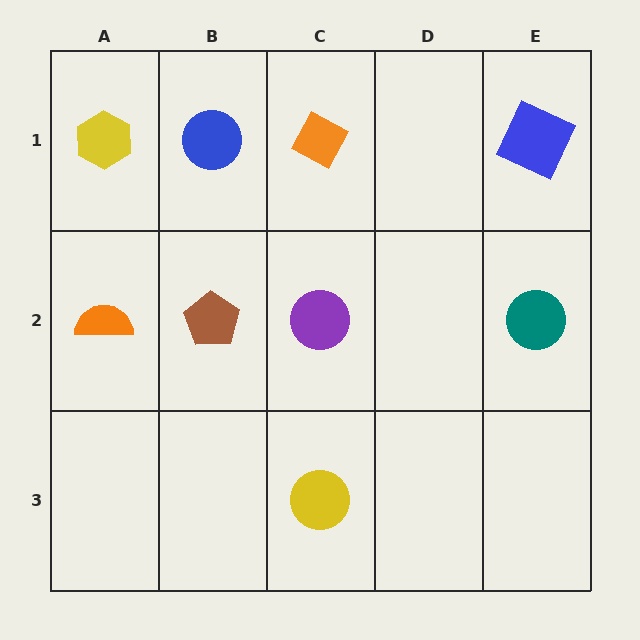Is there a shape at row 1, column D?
No, that cell is empty.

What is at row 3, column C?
A yellow circle.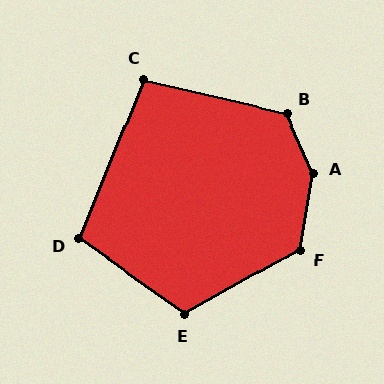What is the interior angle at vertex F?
Approximately 129 degrees (obtuse).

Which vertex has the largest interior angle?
A, at approximately 146 degrees.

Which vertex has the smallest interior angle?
C, at approximately 99 degrees.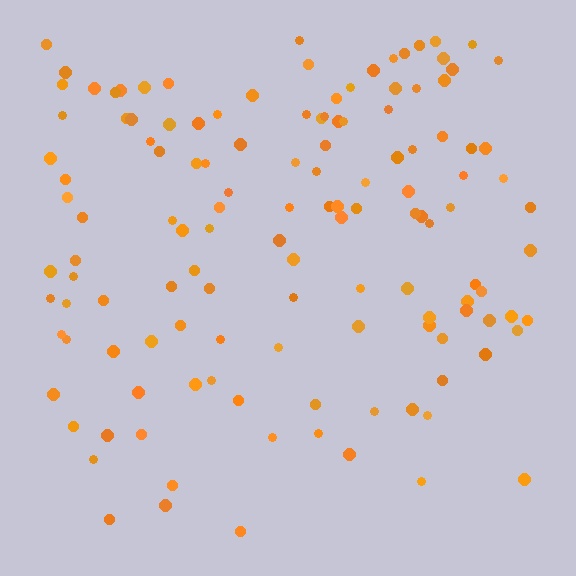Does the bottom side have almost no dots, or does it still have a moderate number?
Still a moderate number, just noticeably fewer than the top.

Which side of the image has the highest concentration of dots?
The top.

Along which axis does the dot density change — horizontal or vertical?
Vertical.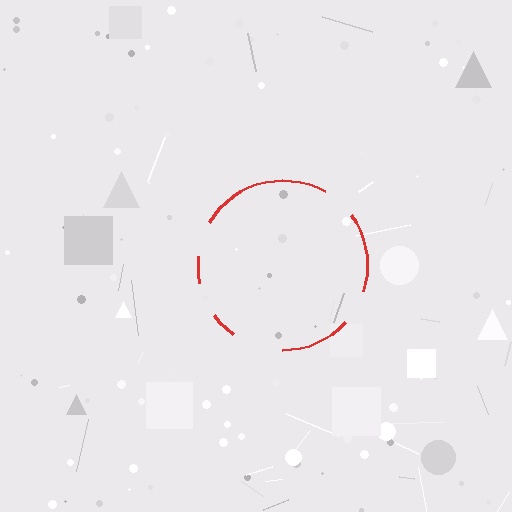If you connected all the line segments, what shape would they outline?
They would outline a circle.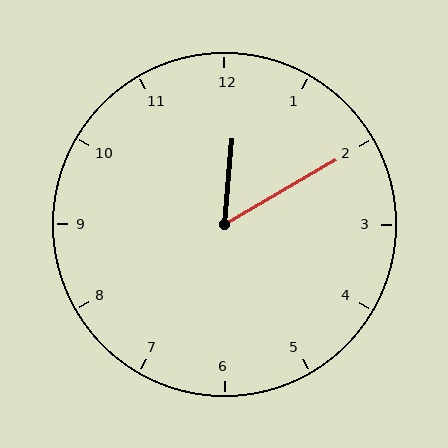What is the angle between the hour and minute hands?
Approximately 55 degrees.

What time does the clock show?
12:10.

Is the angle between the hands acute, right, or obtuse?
It is acute.